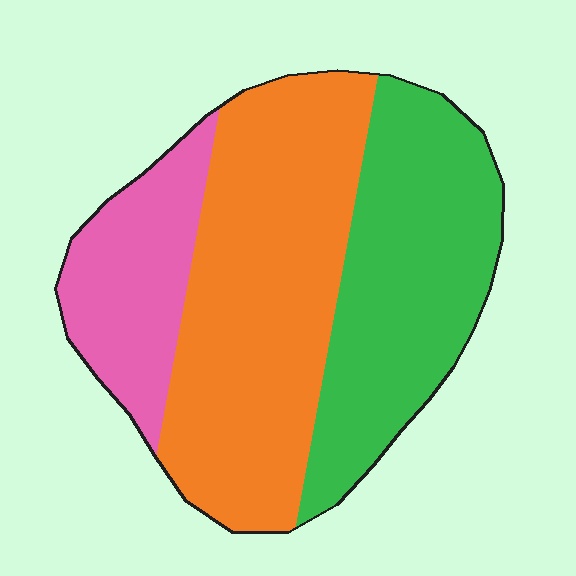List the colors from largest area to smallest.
From largest to smallest: orange, green, pink.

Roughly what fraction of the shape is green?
Green takes up about one third (1/3) of the shape.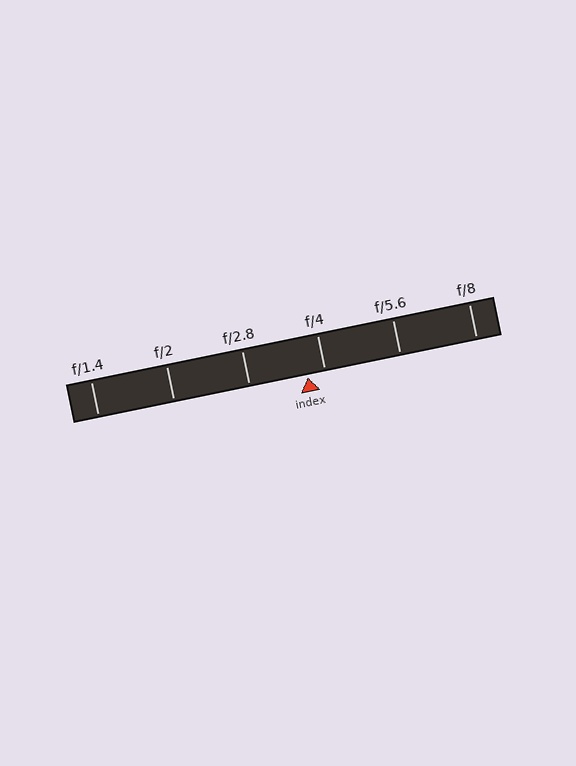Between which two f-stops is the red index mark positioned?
The index mark is between f/2.8 and f/4.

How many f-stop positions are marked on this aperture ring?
There are 6 f-stop positions marked.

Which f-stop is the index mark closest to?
The index mark is closest to f/4.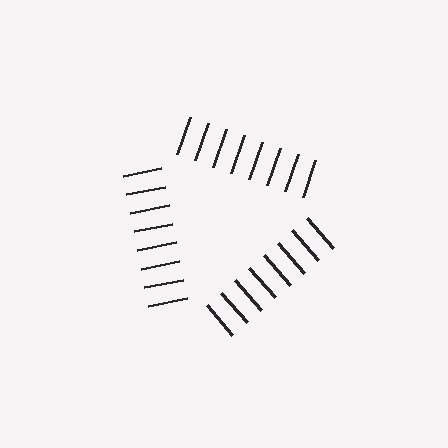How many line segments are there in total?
24 — 8 along each of the 3 edges.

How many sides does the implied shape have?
3 sides — the line-ends trace a triangle.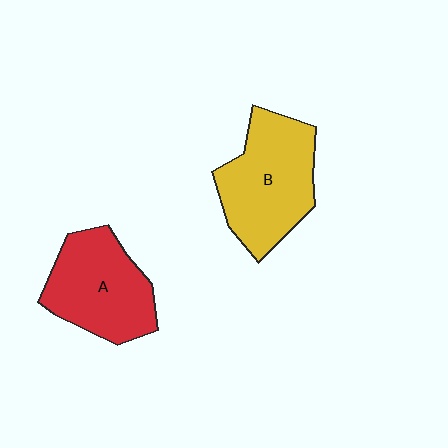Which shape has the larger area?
Shape B (yellow).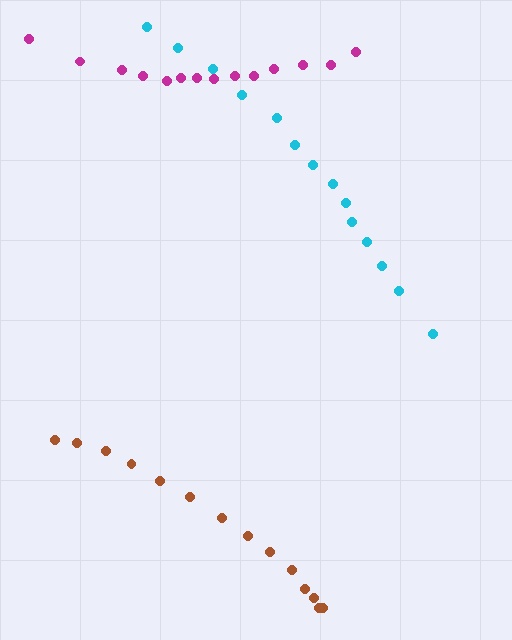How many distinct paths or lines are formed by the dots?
There are 3 distinct paths.